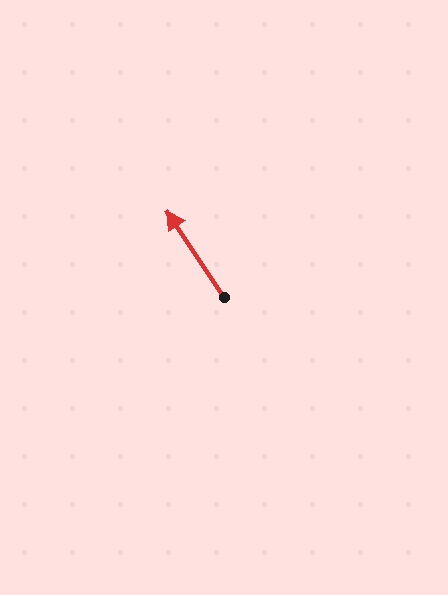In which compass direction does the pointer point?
Northwest.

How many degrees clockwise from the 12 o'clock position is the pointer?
Approximately 327 degrees.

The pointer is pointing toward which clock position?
Roughly 11 o'clock.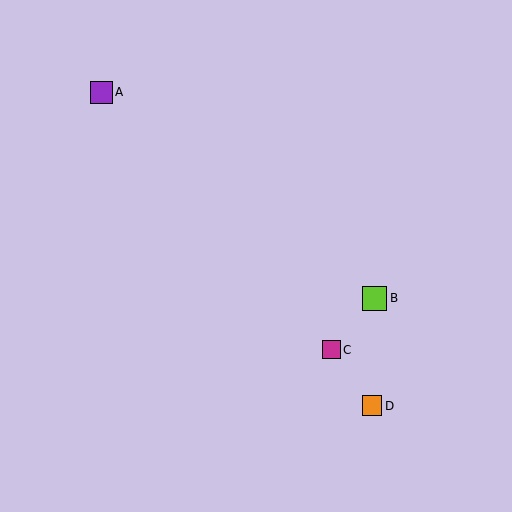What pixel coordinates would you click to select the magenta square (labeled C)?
Click at (331, 350) to select the magenta square C.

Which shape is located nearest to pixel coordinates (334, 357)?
The magenta square (labeled C) at (331, 350) is nearest to that location.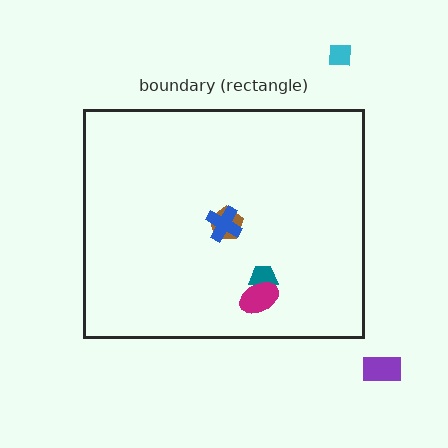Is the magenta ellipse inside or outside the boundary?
Inside.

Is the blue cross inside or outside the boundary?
Inside.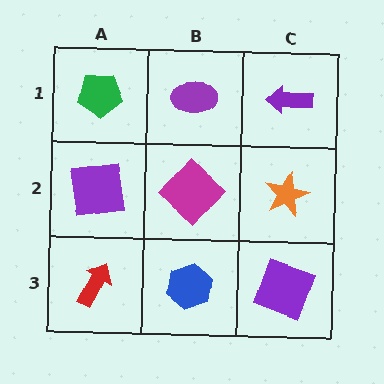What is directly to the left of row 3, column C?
A blue hexagon.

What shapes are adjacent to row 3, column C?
An orange star (row 2, column C), a blue hexagon (row 3, column B).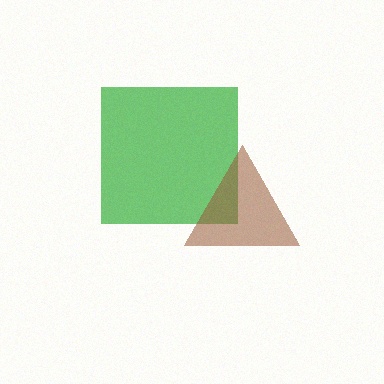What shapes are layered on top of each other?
The layered shapes are: a green square, a brown triangle.